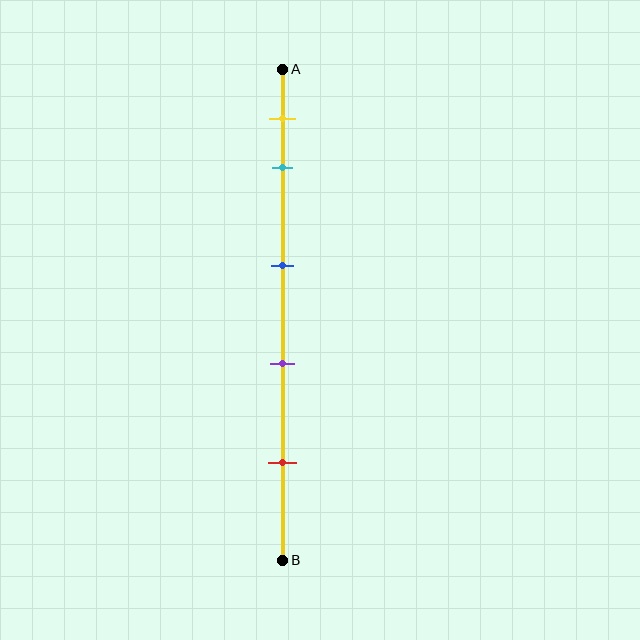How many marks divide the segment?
There are 5 marks dividing the segment.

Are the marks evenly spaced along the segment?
No, the marks are not evenly spaced.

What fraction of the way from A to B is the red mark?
The red mark is approximately 80% (0.8) of the way from A to B.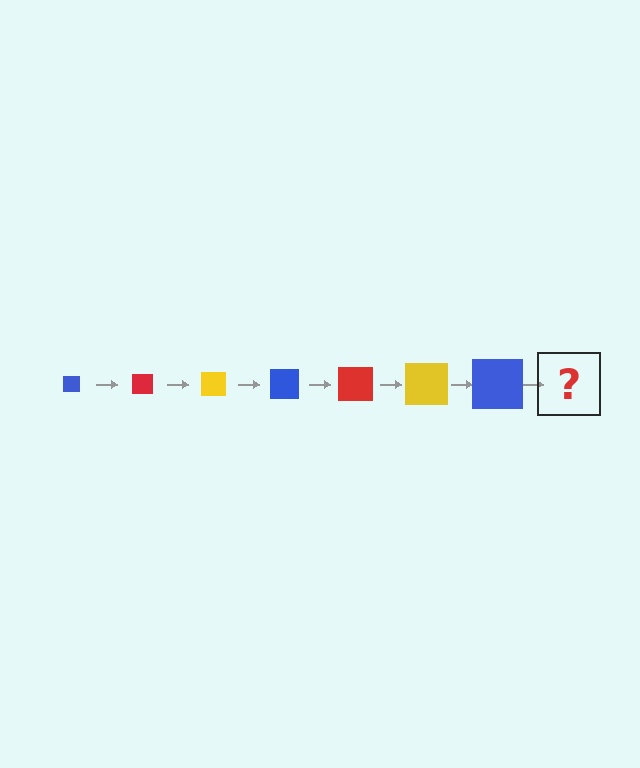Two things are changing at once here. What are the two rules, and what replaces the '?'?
The two rules are that the square grows larger each step and the color cycles through blue, red, and yellow. The '?' should be a red square, larger than the previous one.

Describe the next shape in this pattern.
It should be a red square, larger than the previous one.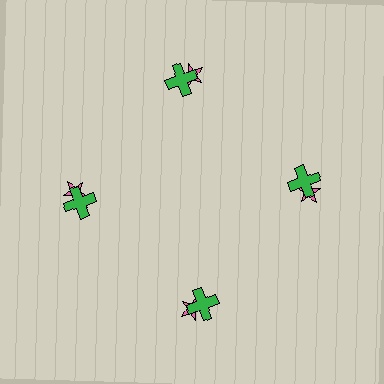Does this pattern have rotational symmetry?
Yes, this pattern has 4-fold rotational symmetry. It looks the same after rotating 90 degrees around the center.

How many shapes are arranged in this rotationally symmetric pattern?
There are 8 shapes, arranged in 4 groups of 2.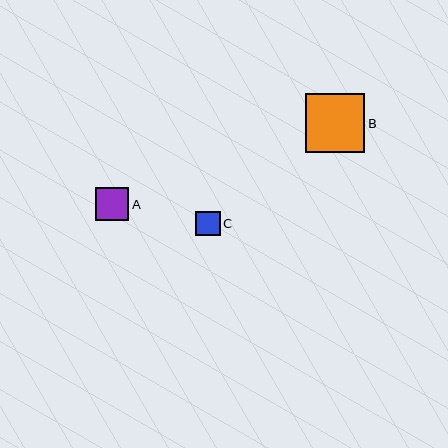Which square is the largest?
Square B is the largest with a size of approximately 59 pixels.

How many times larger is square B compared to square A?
Square B is approximately 1.8 times the size of square A.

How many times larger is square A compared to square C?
Square A is approximately 1.3 times the size of square C.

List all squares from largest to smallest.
From largest to smallest: B, A, C.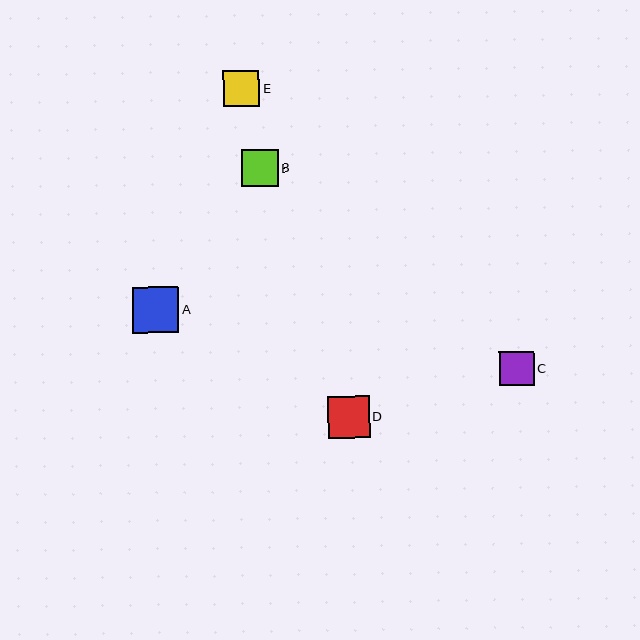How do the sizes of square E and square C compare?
Square E and square C are approximately the same size.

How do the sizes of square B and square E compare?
Square B and square E are approximately the same size.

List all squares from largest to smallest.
From largest to smallest: A, D, B, E, C.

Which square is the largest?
Square A is the largest with a size of approximately 46 pixels.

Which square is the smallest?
Square C is the smallest with a size of approximately 35 pixels.